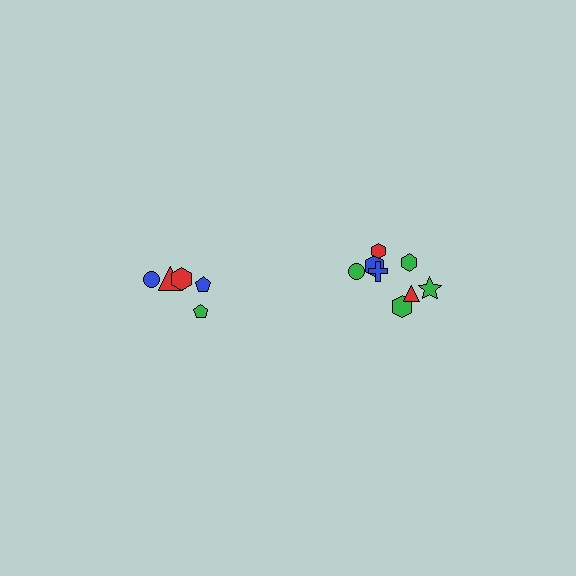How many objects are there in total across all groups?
There are 13 objects.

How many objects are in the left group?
There are 5 objects.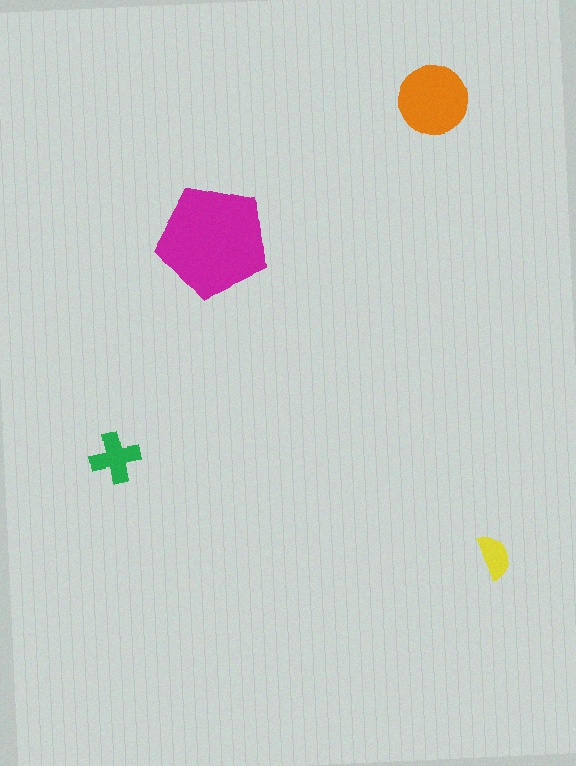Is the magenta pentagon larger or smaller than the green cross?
Larger.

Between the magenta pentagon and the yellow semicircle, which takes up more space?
The magenta pentagon.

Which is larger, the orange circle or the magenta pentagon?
The magenta pentagon.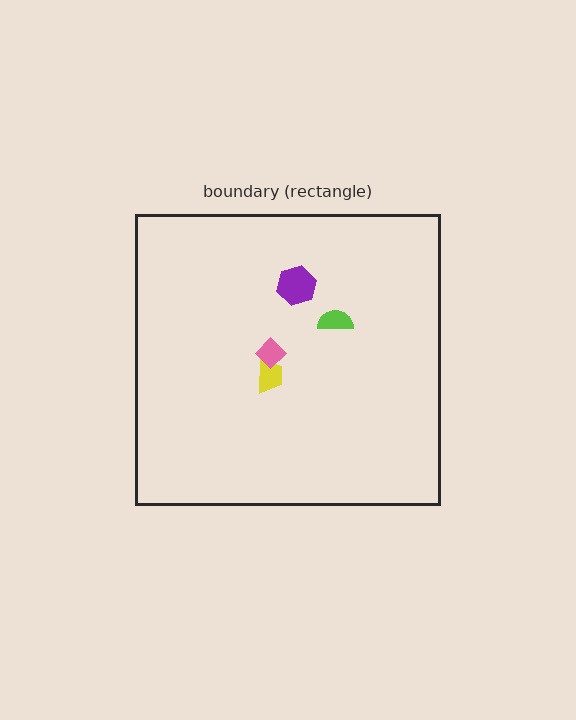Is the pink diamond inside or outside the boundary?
Inside.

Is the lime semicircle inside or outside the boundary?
Inside.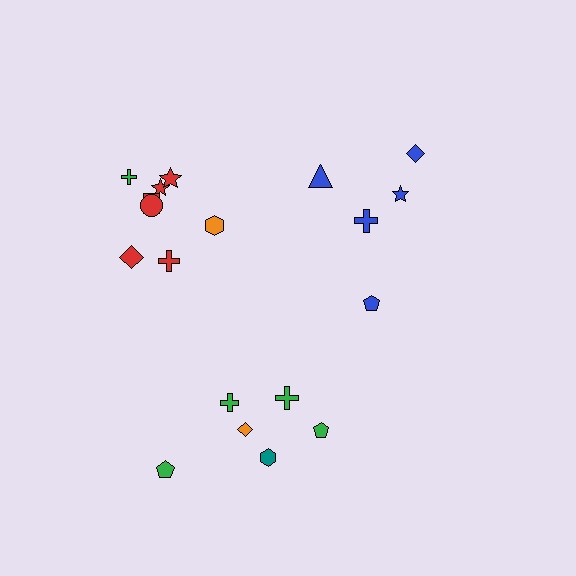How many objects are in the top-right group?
There are 5 objects.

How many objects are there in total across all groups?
There are 19 objects.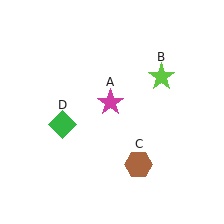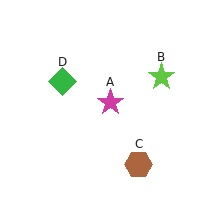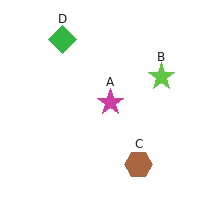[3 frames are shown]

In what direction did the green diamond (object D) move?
The green diamond (object D) moved up.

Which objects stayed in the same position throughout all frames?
Magenta star (object A) and lime star (object B) and brown hexagon (object C) remained stationary.